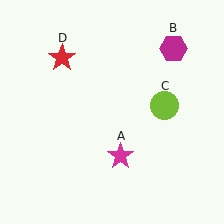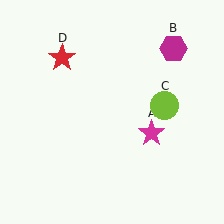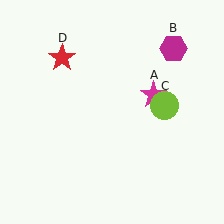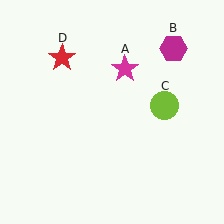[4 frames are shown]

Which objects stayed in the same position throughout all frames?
Magenta hexagon (object B) and lime circle (object C) and red star (object D) remained stationary.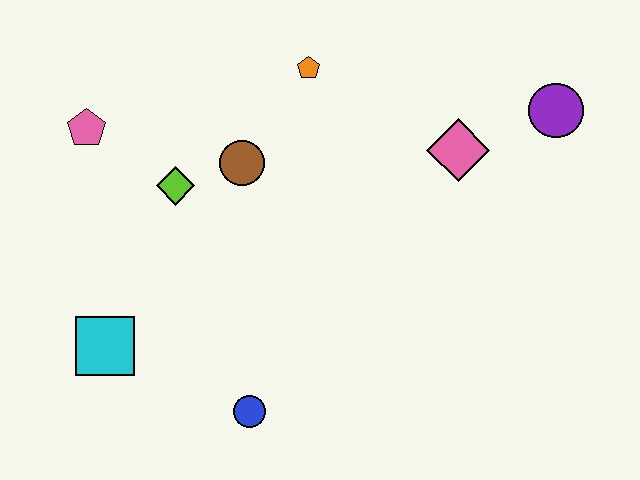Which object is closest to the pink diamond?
The purple circle is closest to the pink diamond.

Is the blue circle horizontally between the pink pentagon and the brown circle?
No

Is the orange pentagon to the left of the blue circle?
No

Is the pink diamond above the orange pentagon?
No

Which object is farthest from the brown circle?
The purple circle is farthest from the brown circle.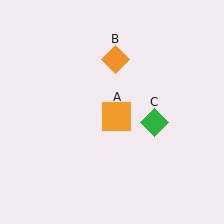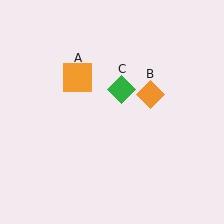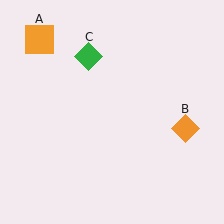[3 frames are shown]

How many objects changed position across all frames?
3 objects changed position: orange square (object A), orange diamond (object B), green diamond (object C).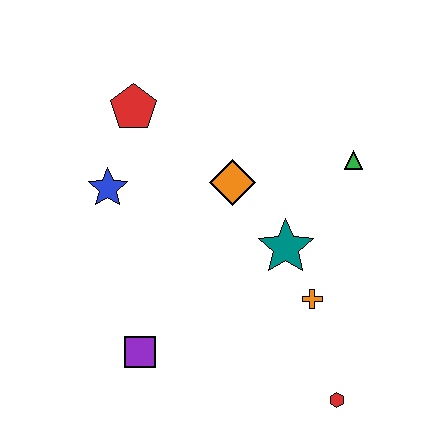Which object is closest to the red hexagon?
The orange cross is closest to the red hexagon.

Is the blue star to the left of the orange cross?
Yes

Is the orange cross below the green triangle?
Yes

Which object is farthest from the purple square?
The green triangle is farthest from the purple square.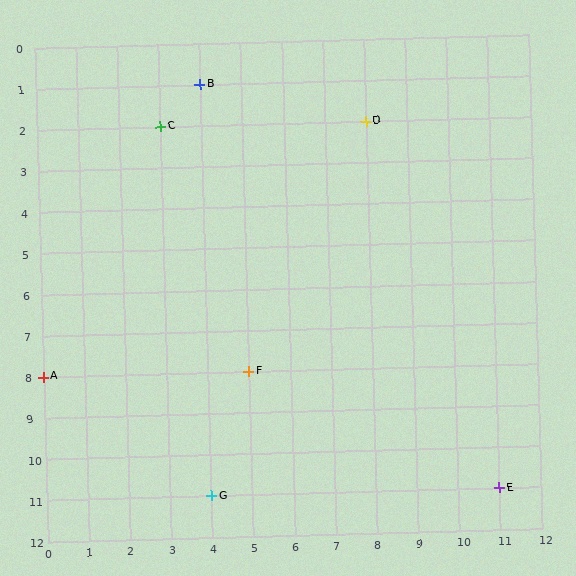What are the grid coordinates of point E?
Point E is at grid coordinates (11, 11).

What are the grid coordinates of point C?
Point C is at grid coordinates (3, 2).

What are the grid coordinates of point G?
Point G is at grid coordinates (4, 11).